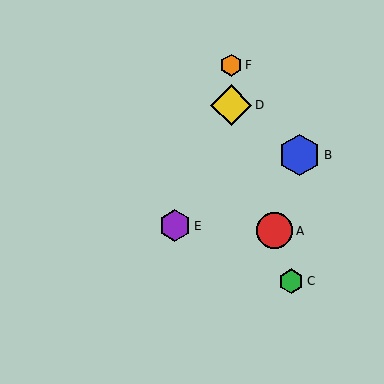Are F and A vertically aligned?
No, F is at x≈231 and A is at x≈275.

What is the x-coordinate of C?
Object C is at x≈291.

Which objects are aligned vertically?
Objects D, F are aligned vertically.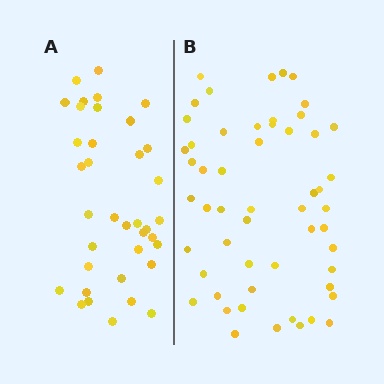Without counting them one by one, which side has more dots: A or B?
Region B (the right region) has more dots.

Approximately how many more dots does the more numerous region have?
Region B has approximately 15 more dots than region A.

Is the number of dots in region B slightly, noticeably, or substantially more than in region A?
Region B has substantially more. The ratio is roughly 1.5 to 1.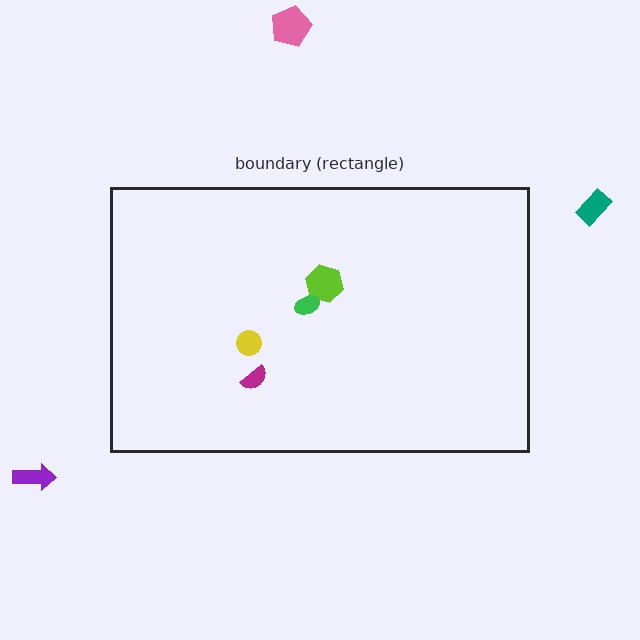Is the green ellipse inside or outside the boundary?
Inside.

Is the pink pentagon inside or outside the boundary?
Outside.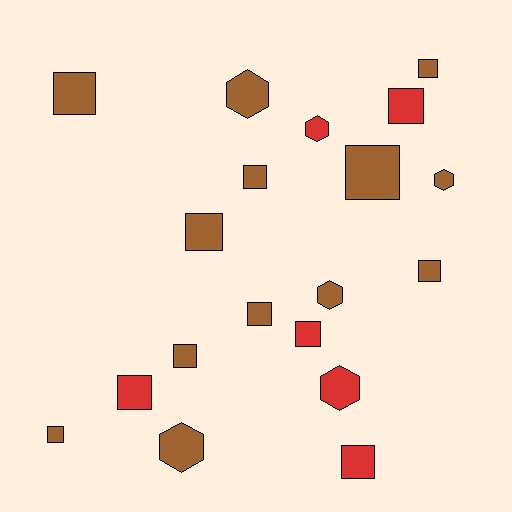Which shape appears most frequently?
Square, with 13 objects.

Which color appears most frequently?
Brown, with 13 objects.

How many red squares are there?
There are 4 red squares.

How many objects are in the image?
There are 19 objects.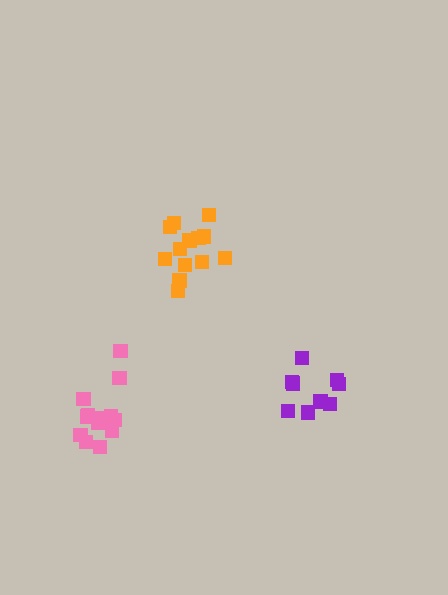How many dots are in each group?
Group 1: 14 dots, Group 2: 9 dots, Group 3: 13 dots (36 total).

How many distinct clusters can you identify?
There are 3 distinct clusters.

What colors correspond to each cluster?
The clusters are colored: pink, purple, orange.